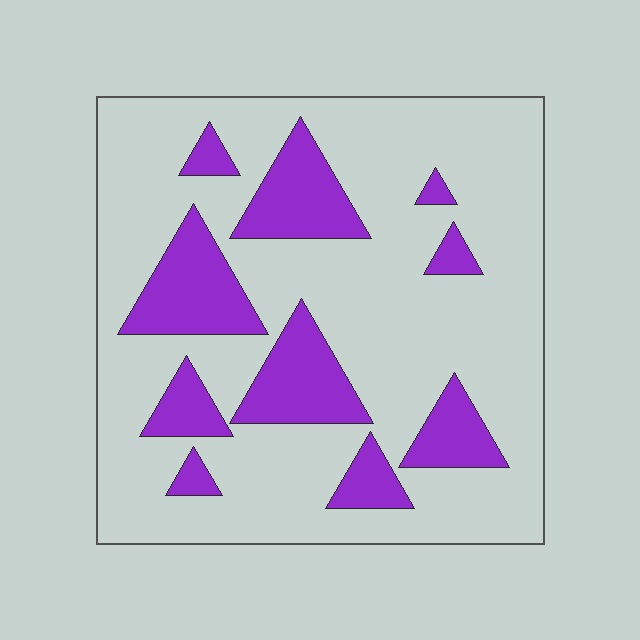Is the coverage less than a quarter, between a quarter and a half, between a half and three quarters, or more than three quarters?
Less than a quarter.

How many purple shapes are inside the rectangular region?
10.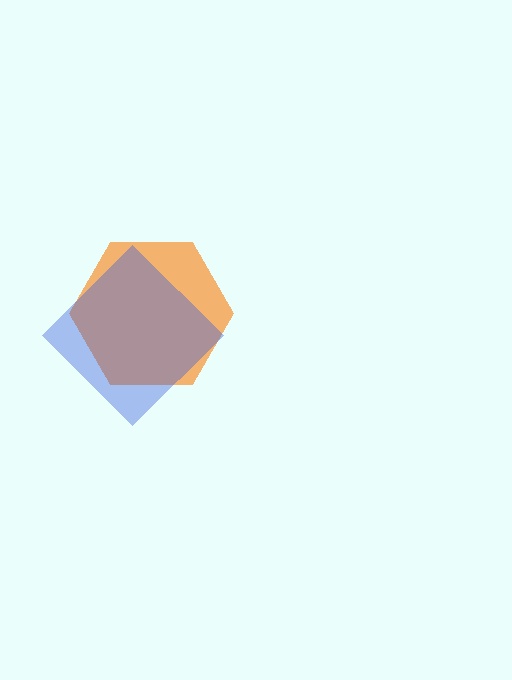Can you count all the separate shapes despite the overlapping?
Yes, there are 2 separate shapes.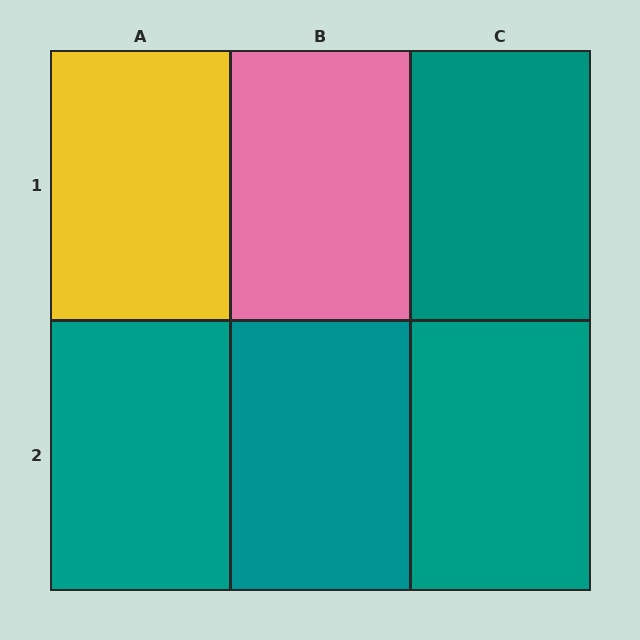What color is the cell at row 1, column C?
Teal.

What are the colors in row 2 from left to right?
Teal, teal, teal.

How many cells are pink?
1 cell is pink.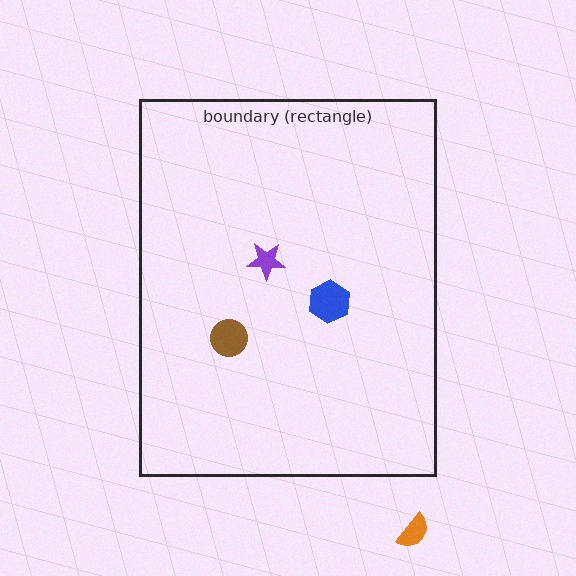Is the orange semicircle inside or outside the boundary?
Outside.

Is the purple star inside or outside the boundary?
Inside.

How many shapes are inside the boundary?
3 inside, 1 outside.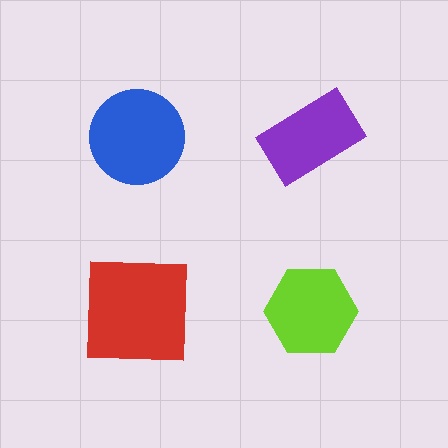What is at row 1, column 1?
A blue circle.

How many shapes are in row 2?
2 shapes.